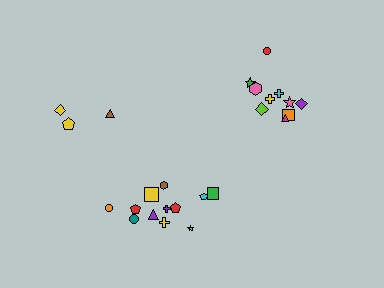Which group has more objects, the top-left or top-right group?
The top-right group.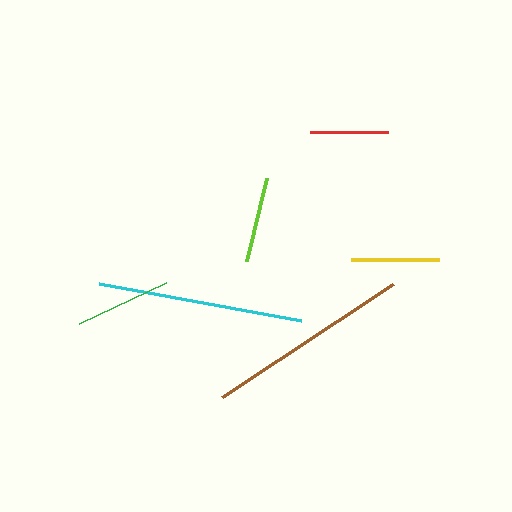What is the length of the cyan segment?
The cyan segment is approximately 205 pixels long.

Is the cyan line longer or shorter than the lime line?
The cyan line is longer than the lime line.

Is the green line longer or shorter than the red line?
The green line is longer than the red line.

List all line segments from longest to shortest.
From longest to shortest: cyan, brown, green, yellow, lime, red.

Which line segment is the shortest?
The red line is the shortest at approximately 78 pixels.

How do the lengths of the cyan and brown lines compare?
The cyan and brown lines are approximately the same length.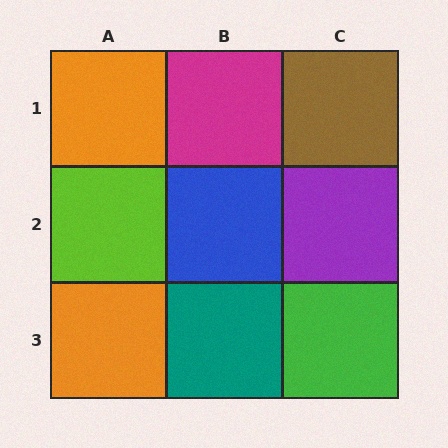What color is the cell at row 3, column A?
Orange.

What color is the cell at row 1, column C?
Brown.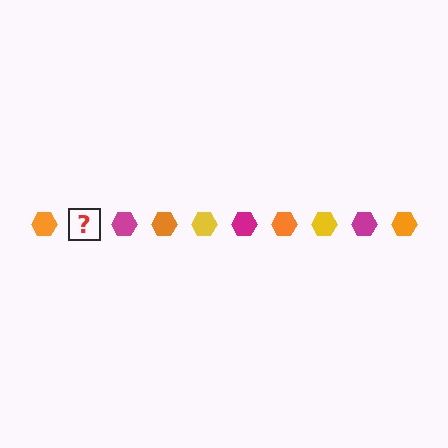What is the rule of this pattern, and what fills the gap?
The rule is that the pattern cycles through orange, yellow, magenta hexagons. The gap should be filled with a yellow hexagon.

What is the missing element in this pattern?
The missing element is a yellow hexagon.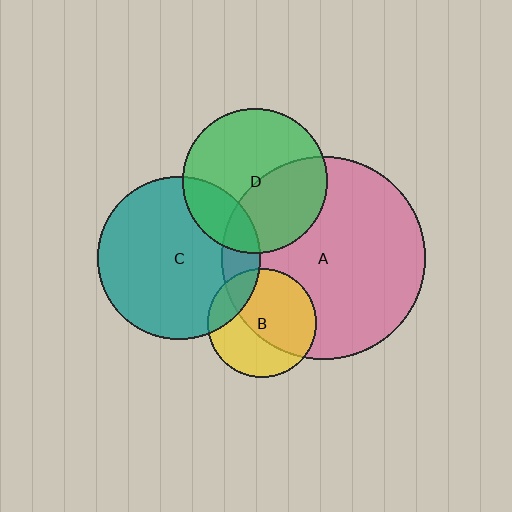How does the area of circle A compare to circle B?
Approximately 3.5 times.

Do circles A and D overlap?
Yes.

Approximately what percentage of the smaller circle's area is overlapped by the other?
Approximately 40%.